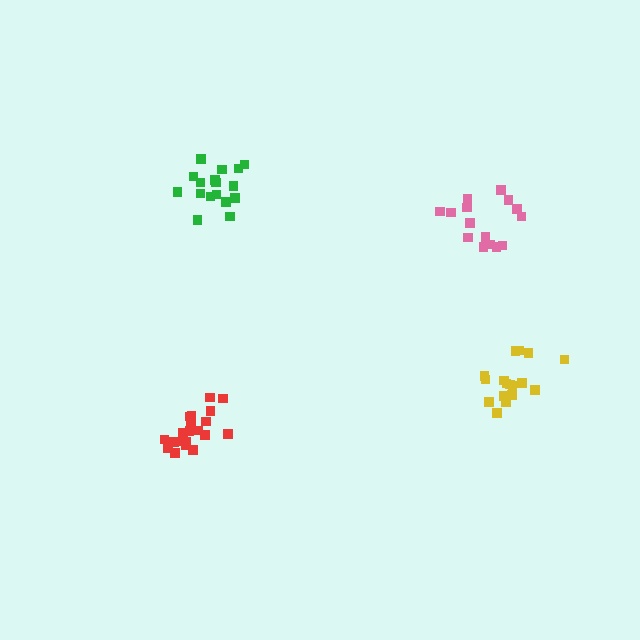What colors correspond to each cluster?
The clusters are colored: pink, green, red, yellow.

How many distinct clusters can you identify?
There are 4 distinct clusters.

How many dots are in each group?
Group 1: 15 dots, Group 2: 17 dots, Group 3: 20 dots, Group 4: 18 dots (70 total).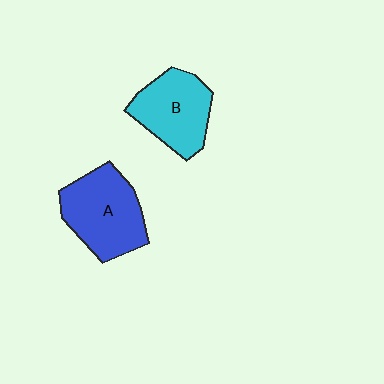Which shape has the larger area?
Shape A (blue).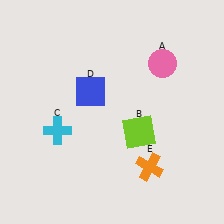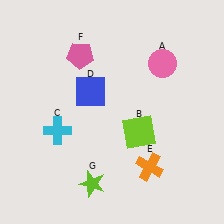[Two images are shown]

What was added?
A pink pentagon (F), a lime star (G) were added in Image 2.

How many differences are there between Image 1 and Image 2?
There are 2 differences between the two images.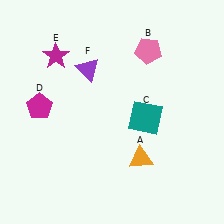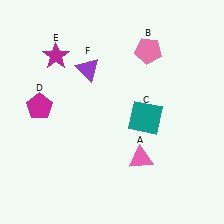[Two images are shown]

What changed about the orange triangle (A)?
In Image 1, A is orange. In Image 2, it changed to pink.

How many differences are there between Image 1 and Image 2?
There is 1 difference between the two images.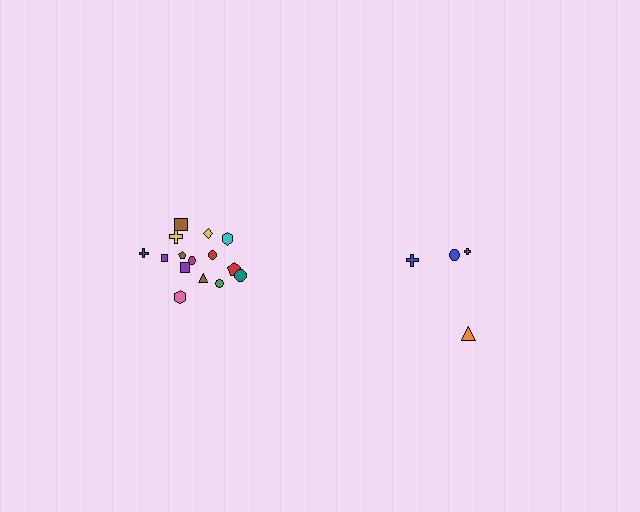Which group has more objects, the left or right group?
The left group.